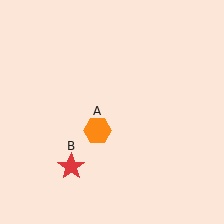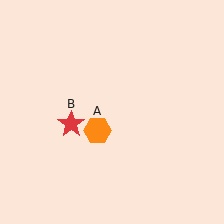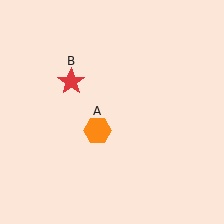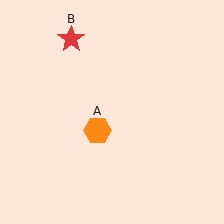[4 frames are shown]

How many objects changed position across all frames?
1 object changed position: red star (object B).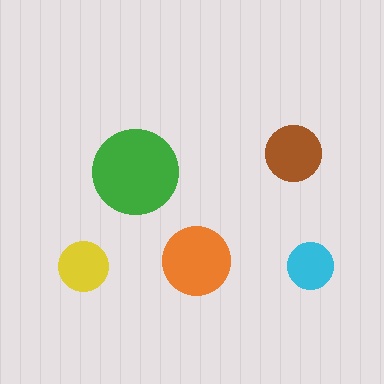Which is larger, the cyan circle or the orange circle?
The orange one.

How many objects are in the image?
There are 5 objects in the image.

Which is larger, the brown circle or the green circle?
The green one.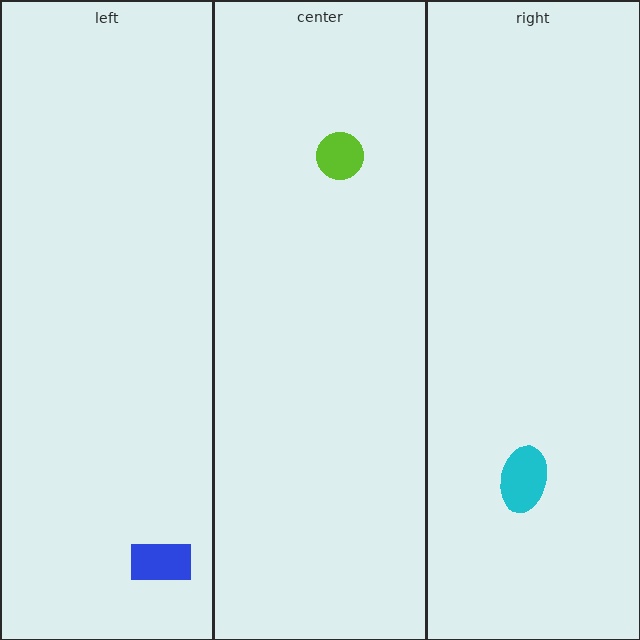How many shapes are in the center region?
1.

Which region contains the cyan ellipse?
The right region.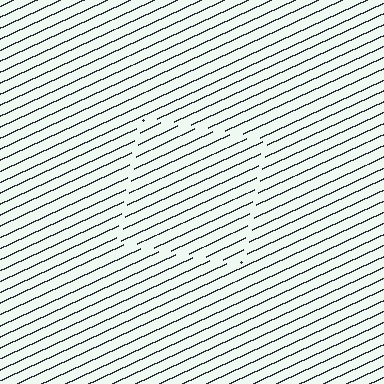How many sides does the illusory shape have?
4 sides — the line-ends trace a square.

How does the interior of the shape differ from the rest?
The interior of the shape contains the same grating, shifted by half a period — the contour is defined by the phase discontinuity where line-ends from the inner and outer gratings abut.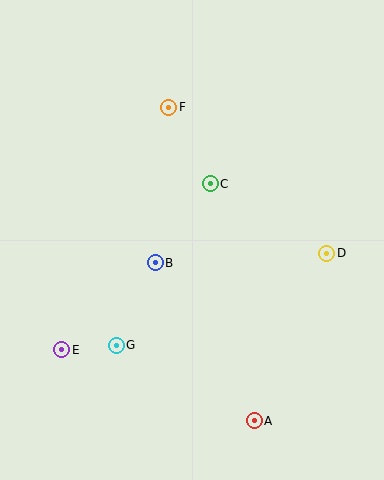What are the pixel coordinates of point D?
Point D is at (327, 253).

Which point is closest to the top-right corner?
Point F is closest to the top-right corner.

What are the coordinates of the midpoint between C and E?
The midpoint between C and E is at (136, 267).